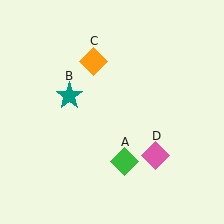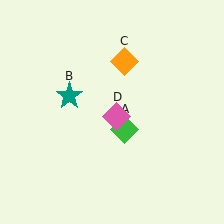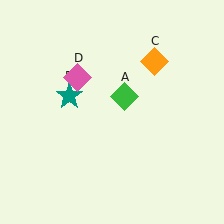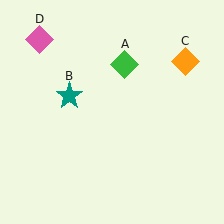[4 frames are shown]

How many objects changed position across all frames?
3 objects changed position: green diamond (object A), orange diamond (object C), pink diamond (object D).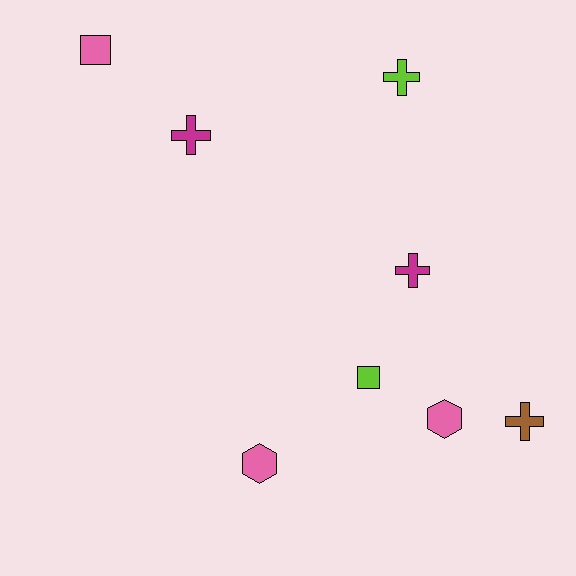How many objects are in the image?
There are 8 objects.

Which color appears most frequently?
Pink, with 3 objects.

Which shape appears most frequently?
Cross, with 4 objects.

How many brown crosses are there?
There is 1 brown cross.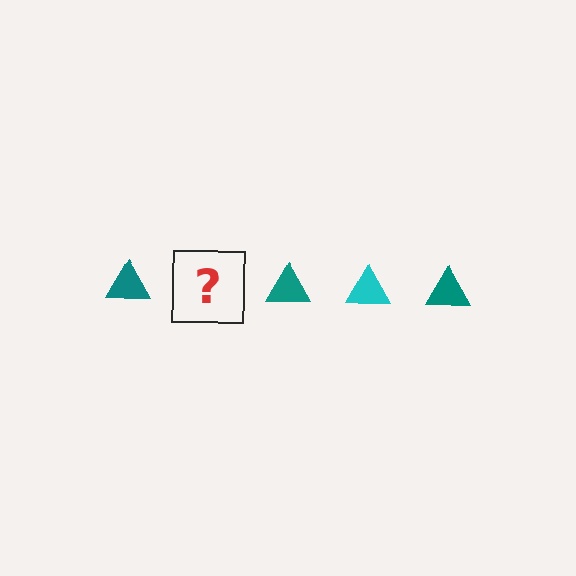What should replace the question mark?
The question mark should be replaced with a cyan triangle.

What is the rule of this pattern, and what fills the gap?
The rule is that the pattern cycles through teal, cyan triangles. The gap should be filled with a cyan triangle.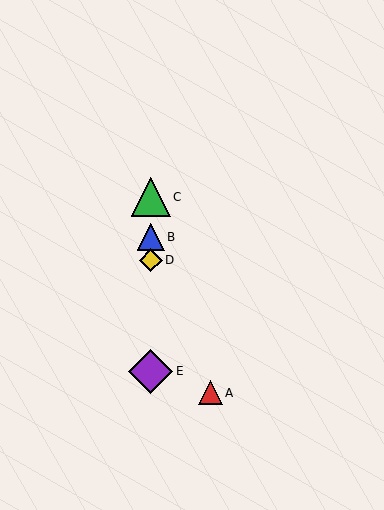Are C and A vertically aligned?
No, C is at x≈151 and A is at x≈210.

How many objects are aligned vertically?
4 objects (B, C, D, E) are aligned vertically.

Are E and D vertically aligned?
Yes, both are at x≈151.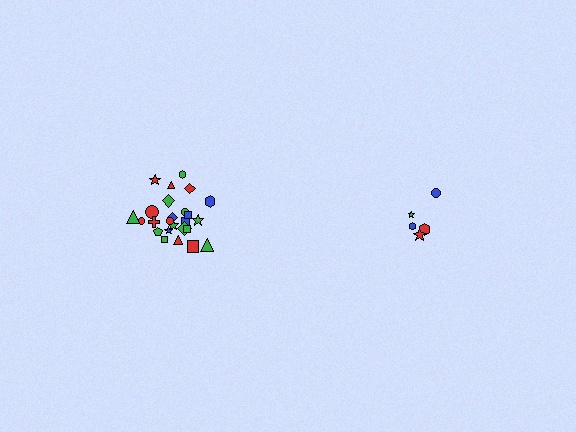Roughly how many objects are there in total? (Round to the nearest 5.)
Roughly 30 objects in total.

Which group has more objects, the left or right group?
The left group.